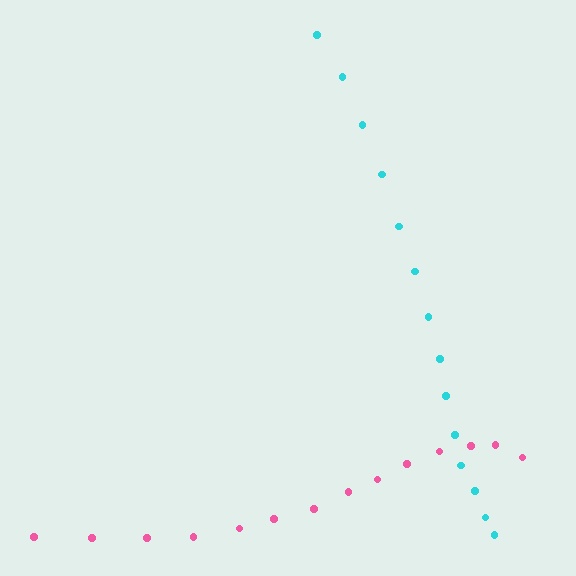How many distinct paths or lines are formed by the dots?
There are 2 distinct paths.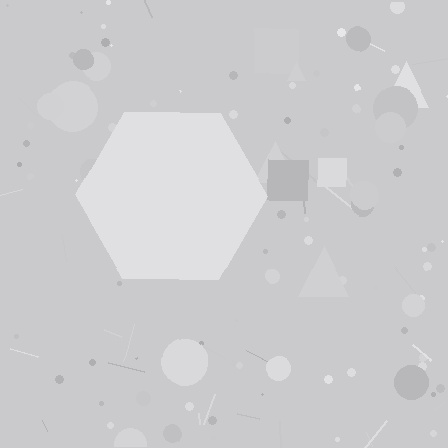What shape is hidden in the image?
A hexagon is hidden in the image.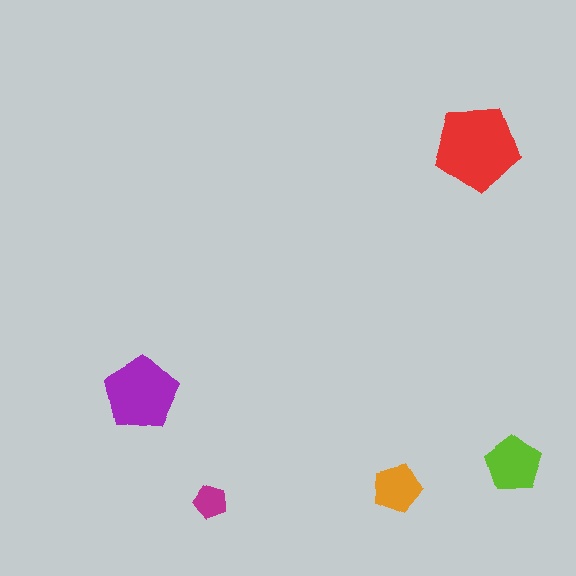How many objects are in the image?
There are 5 objects in the image.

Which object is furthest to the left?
The purple pentagon is leftmost.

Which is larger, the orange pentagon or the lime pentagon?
The lime one.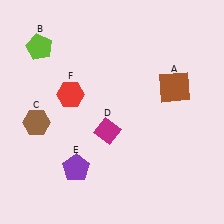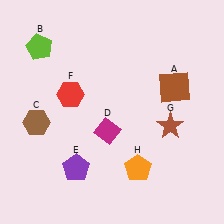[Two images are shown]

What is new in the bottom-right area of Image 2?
An orange pentagon (H) was added in the bottom-right area of Image 2.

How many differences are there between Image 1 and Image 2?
There are 2 differences between the two images.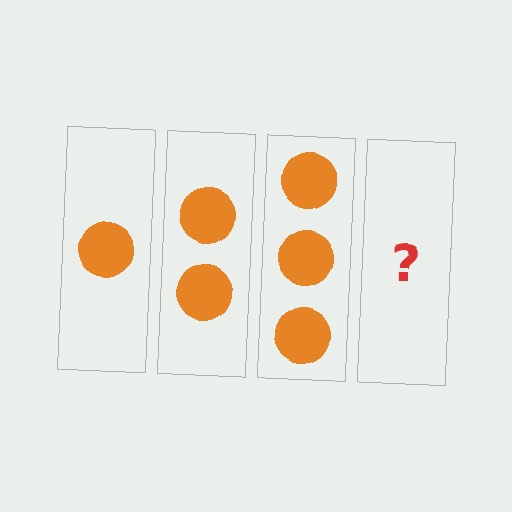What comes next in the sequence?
The next element should be 4 circles.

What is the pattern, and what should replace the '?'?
The pattern is that each step adds one more circle. The '?' should be 4 circles.